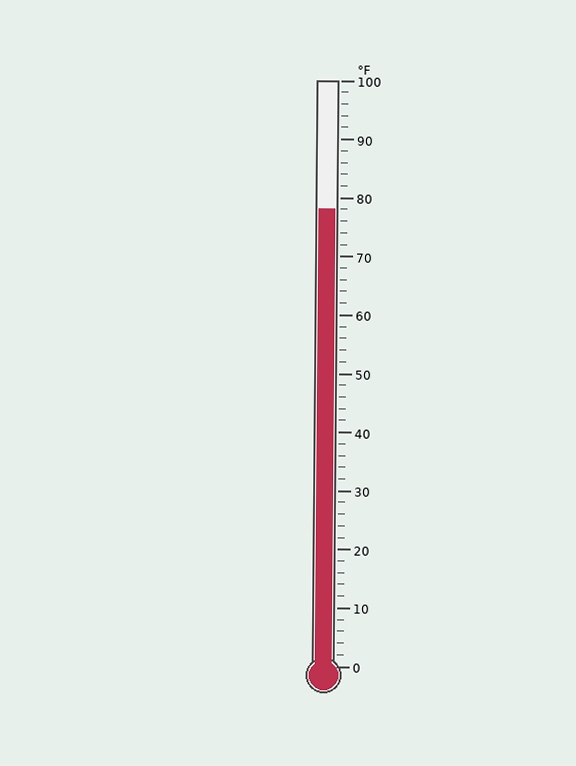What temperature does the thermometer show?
The thermometer shows approximately 78°F.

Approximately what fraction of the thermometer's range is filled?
The thermometer is filled to approximately 80% of its range.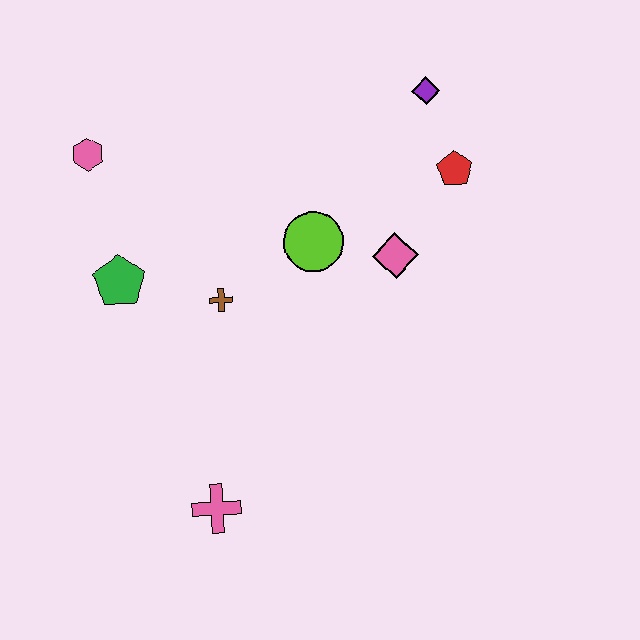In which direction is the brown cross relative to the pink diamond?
The brown cross is to the left of the pink diamond.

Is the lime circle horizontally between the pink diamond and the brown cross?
Yes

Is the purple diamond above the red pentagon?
Yes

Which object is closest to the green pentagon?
The brown cross is closest to the green pentagon.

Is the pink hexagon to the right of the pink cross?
No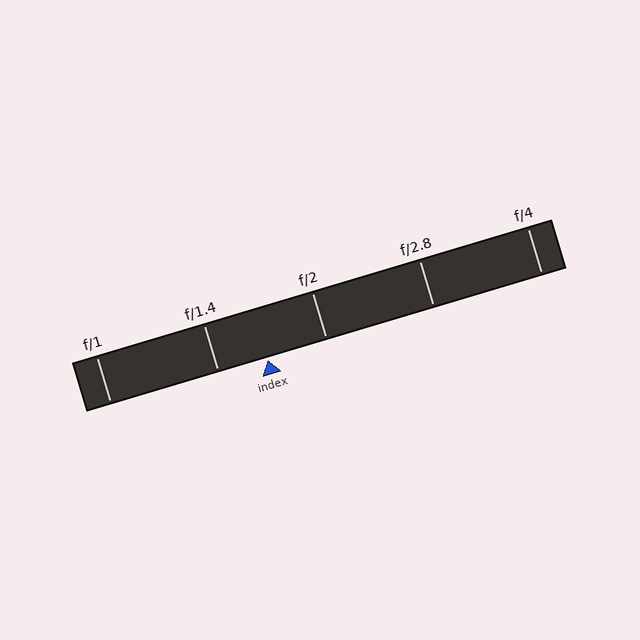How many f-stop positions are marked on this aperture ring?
There are 5 f-stop positions marked.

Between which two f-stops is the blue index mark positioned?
The index mark is between f/1.4 and f/2.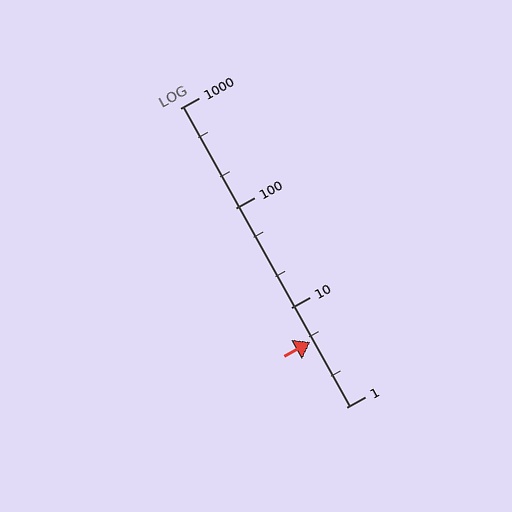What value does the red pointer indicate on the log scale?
The pointer indicates approximately 4.5.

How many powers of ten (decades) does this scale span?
The scale spans 3 decades, from 1 to 1000.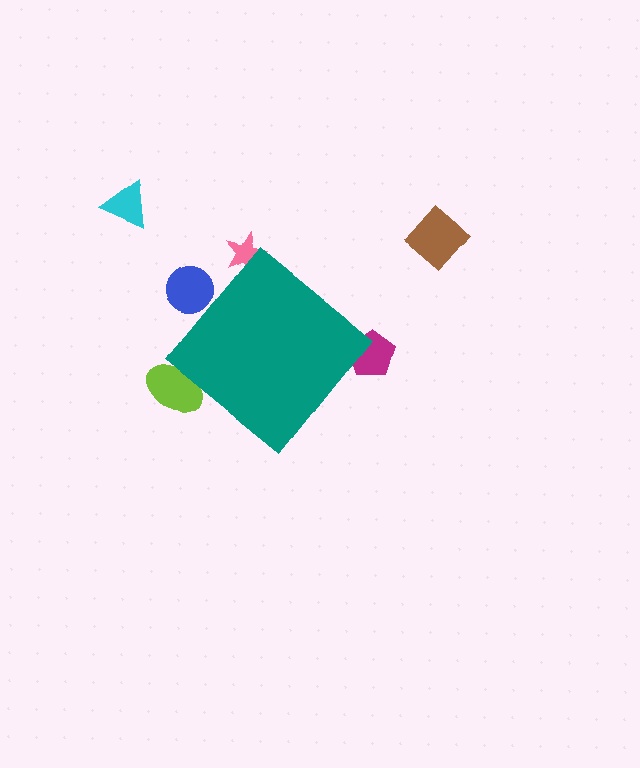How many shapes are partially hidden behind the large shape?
4 shapes are partially hidden.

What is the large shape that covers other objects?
A teal diamond.